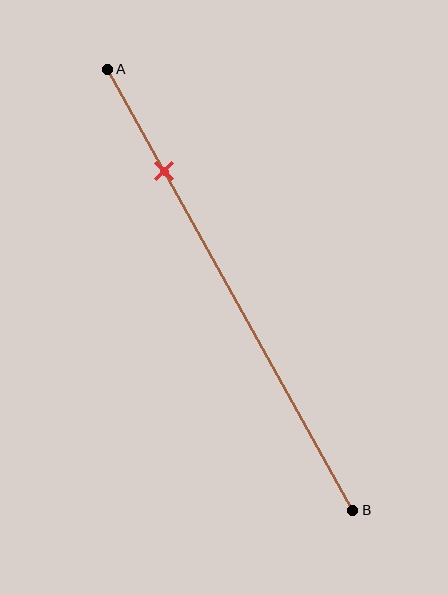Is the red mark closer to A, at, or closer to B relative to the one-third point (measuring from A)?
The red mark is closer to point A than the one-third point of segment AB.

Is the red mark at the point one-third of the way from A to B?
No, the mark is at about 25% from A, not at the 33% one-third point.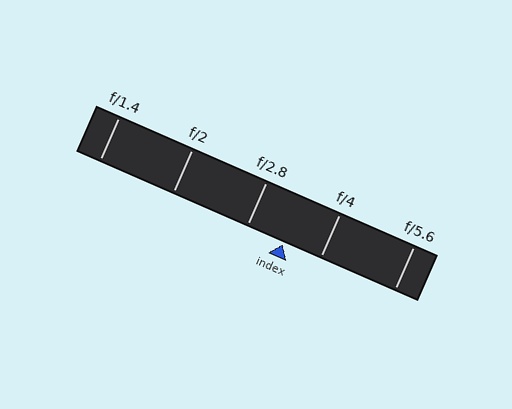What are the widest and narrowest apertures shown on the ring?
The widest aperture shown is f/1.4 and the narrowest is f/5.6.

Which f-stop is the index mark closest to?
The index mark is closest to f/4.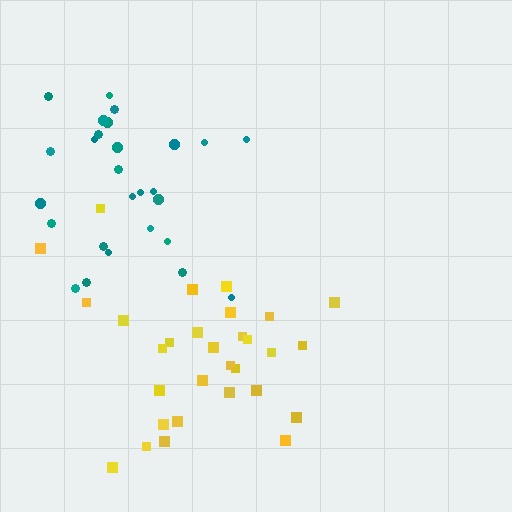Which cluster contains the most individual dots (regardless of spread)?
Yellow (30).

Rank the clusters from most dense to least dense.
teal, yellow.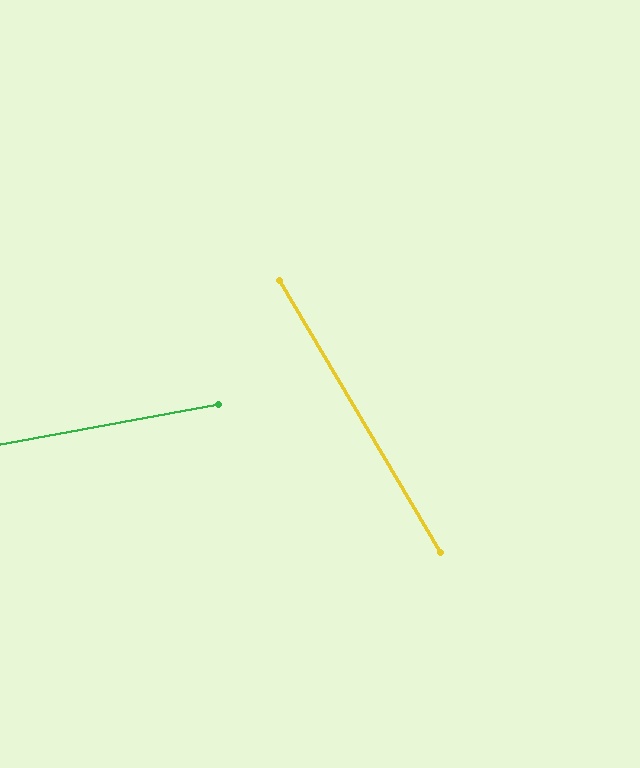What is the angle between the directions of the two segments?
Approximately 70 degrees.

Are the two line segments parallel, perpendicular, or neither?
Neither parallel nor perpendicular — they differ by about 70°.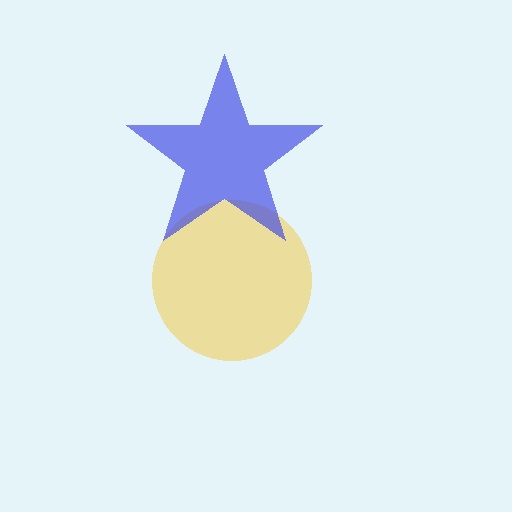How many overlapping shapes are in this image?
There are 2 overlapping shapes in the image.